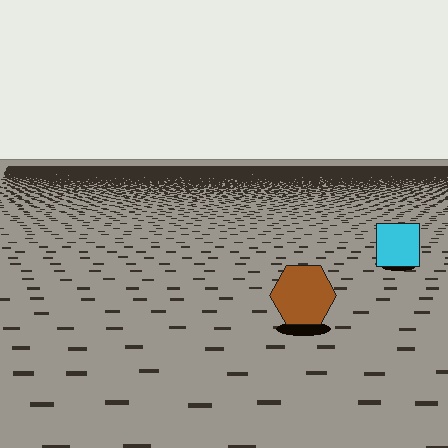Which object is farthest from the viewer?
The cyan square is farthest from the viewer. It appears smaller and the ground texture around it is denser.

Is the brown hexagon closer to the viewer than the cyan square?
Yes. The brown hexagon is closer — you can tell from the texture gradient: the ground texture is coarser near it.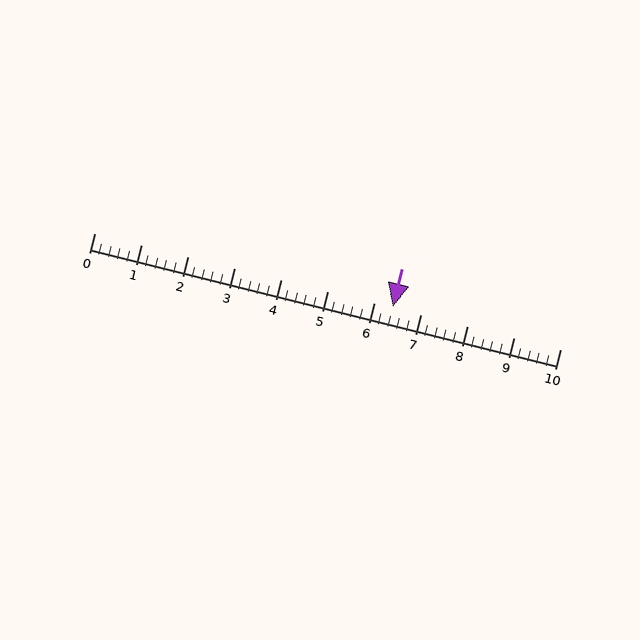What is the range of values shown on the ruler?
The ruler shows values from 0 to 10.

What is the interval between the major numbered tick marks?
The major tick marks are spaced 1 units apart.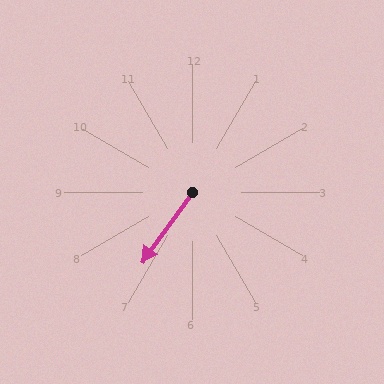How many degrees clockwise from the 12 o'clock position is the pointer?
Approximately 216 degrees.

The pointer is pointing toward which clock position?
Roughly 7 o'clock.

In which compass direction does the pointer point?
Southwest.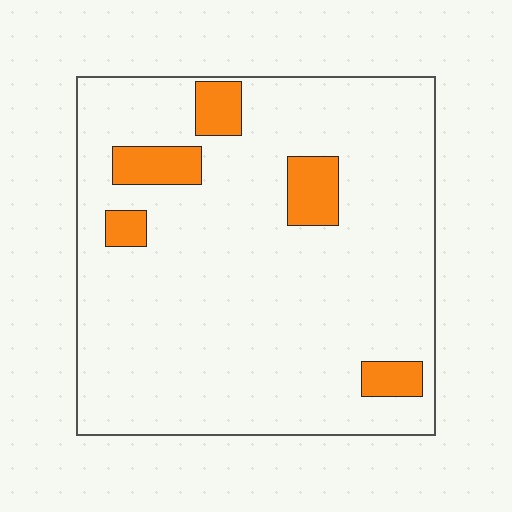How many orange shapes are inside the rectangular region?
5.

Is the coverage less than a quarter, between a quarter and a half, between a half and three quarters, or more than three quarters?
Less than a quarter.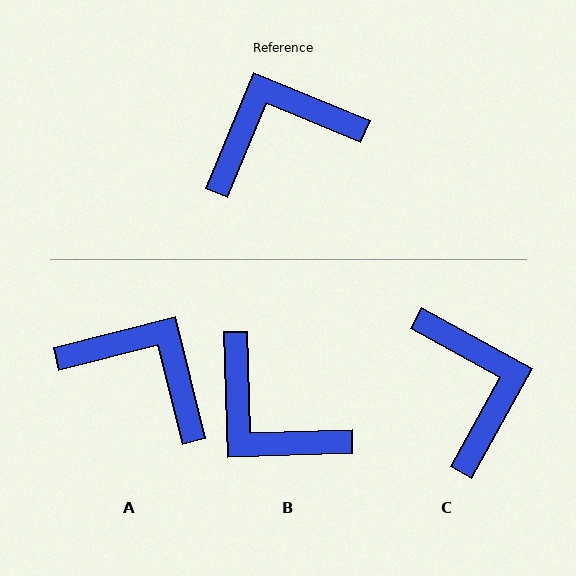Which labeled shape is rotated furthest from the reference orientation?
B, about 114 degrees away.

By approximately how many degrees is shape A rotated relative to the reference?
Approximately 53 degrees clockwise.